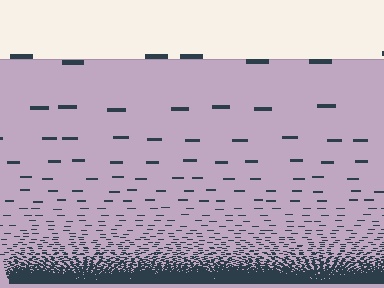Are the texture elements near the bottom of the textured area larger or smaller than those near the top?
Smaller. The gradient is inverted — elements near the bottom are smaller and denser.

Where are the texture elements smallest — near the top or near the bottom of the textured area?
Near the bottom.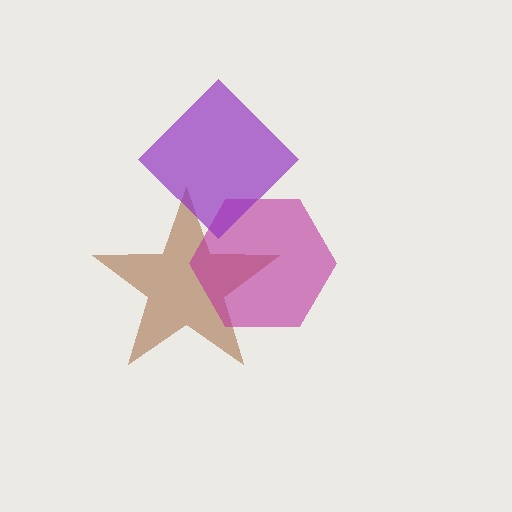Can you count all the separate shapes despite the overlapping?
Yes, there are 3 separate shapes.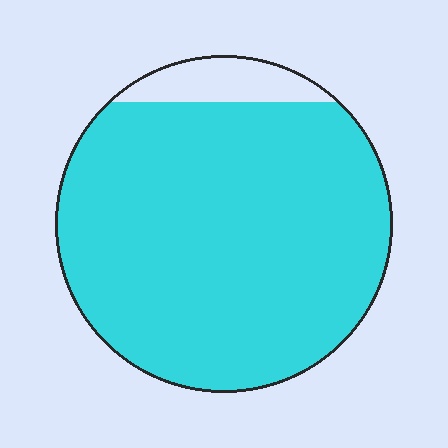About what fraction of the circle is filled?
About nine tenths (9/10).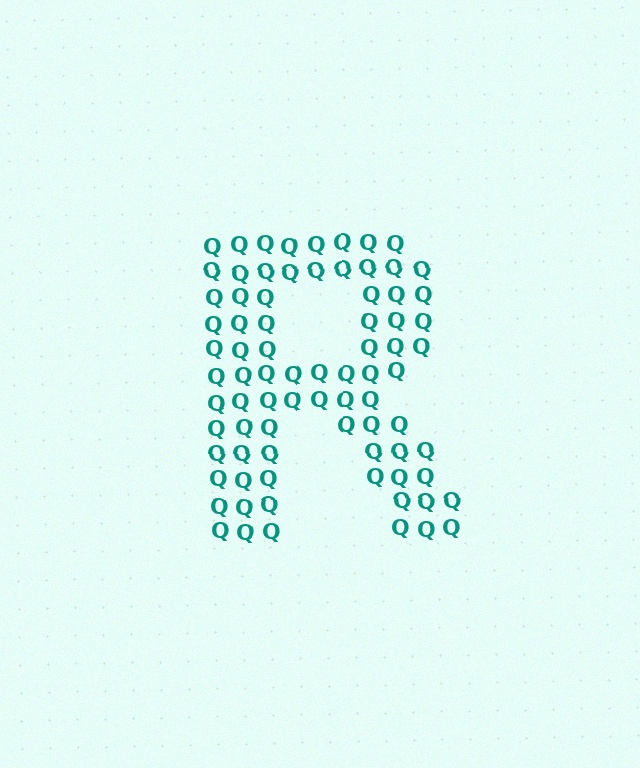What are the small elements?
The small elements are letter Q's.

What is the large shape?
The large shape is the letter R.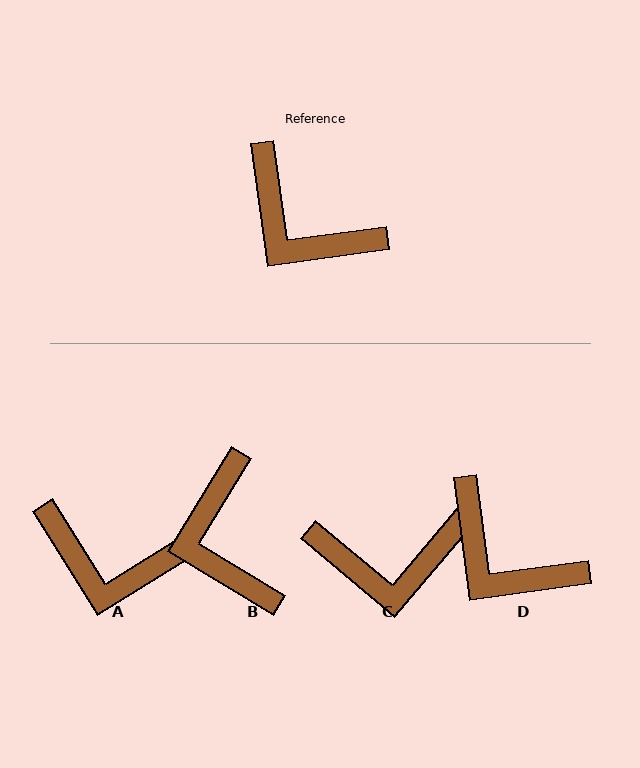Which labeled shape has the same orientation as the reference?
D.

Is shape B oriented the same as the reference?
No, it is off by about 39 degrees.